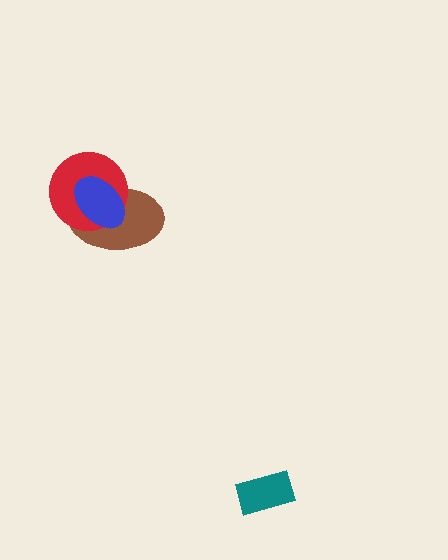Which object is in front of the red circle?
The blue ellipse is in front of the red circle.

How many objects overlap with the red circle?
2 objects overlap with the red circle.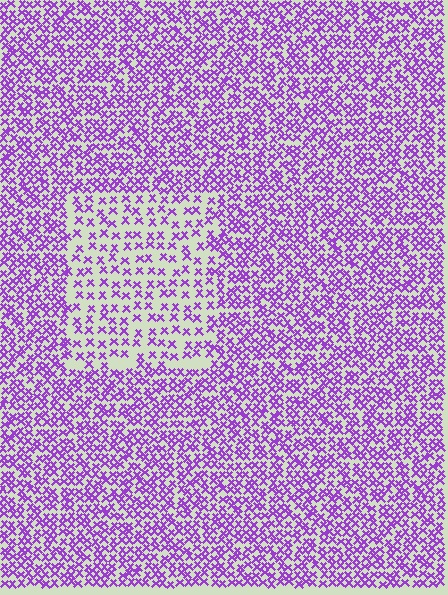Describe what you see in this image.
The image contains small purple elements arranged at two different densities. A rectangle-shaped region is visible where the elements are less densely packed than the surrounding area.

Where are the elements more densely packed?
The elements are more densely packed outside the rectangle boundary.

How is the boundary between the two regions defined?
The boundary is defined by a change in element density (approximately 2.1x ratio). All elements are the same color, size, and shape.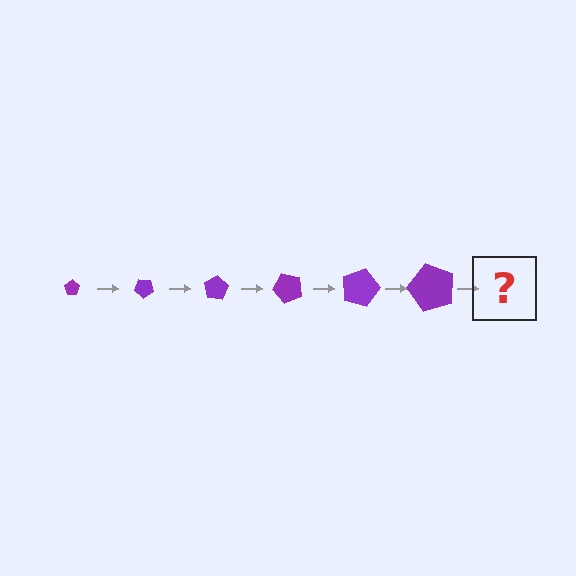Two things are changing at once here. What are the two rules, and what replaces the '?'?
The two rules are that the pentagon grows larger each step and it rotates 40 degrees each step. The '?' should be a pentagon, larger than the previous one and rotated 240 degrees from the start.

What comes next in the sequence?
The next element should be a pentagon, larger than the previous one and rotated 240 degrees from the start.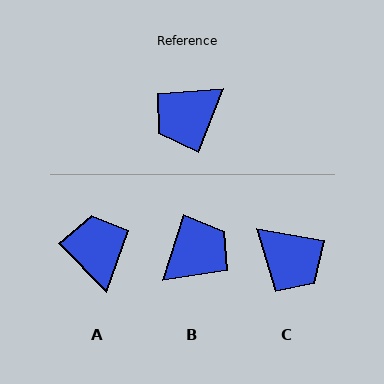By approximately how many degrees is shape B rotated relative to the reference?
Approximately 176 degrees clockwise.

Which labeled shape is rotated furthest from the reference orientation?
B, about 176 degrees away.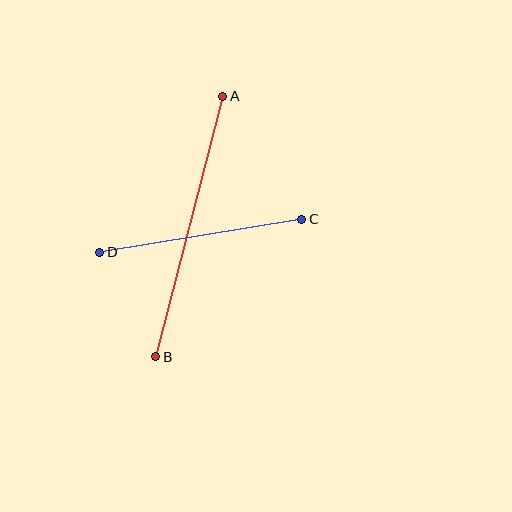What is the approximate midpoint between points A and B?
The midpoint is at approximately (189, 227) pixels.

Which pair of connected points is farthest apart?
Points A and B are farthest apart.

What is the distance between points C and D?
The distance is approximately 205 pixels.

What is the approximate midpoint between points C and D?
The midpoint is at approximately (201, 236) pixels.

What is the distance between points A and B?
The distance is approximately 269 pixels.